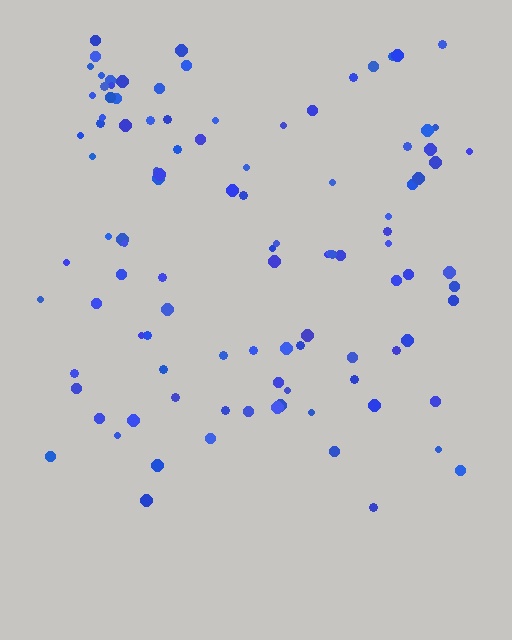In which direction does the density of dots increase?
From bottom to top, with the top side densest.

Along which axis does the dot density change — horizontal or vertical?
Vertical.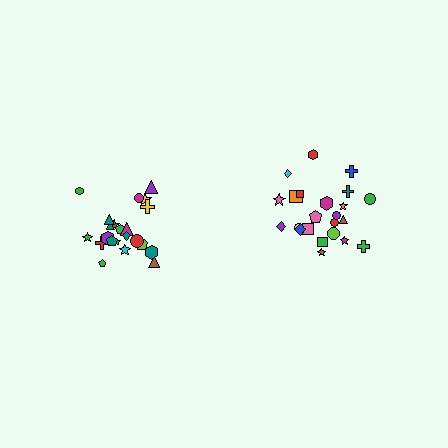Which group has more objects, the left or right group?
The right group.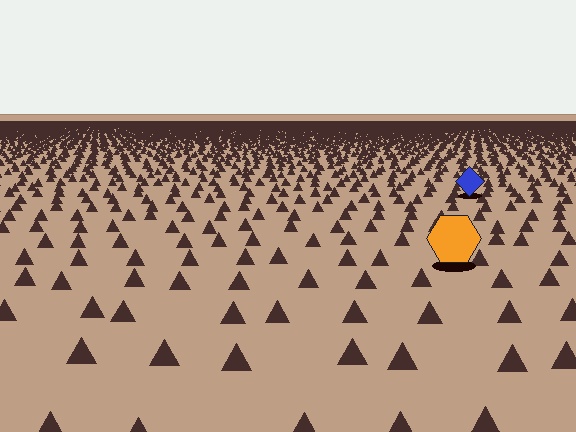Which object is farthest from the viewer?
The blue diamond is farthest from the viewer. It appears smaller and the ground texture around it is denser.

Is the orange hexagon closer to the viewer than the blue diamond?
Yes. The orange hexagon is closer — you can tell from the texture gradient: the ground texture is coarser near it.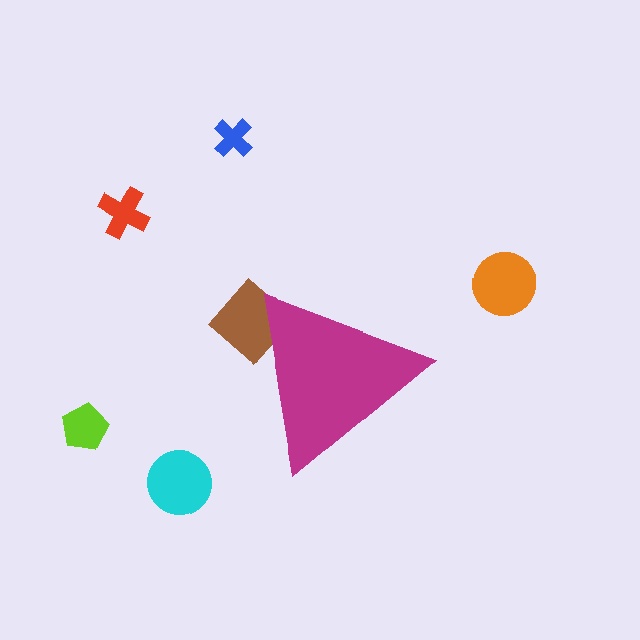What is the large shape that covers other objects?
A magenta triangle.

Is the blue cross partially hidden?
No, the blue cross is fully visible.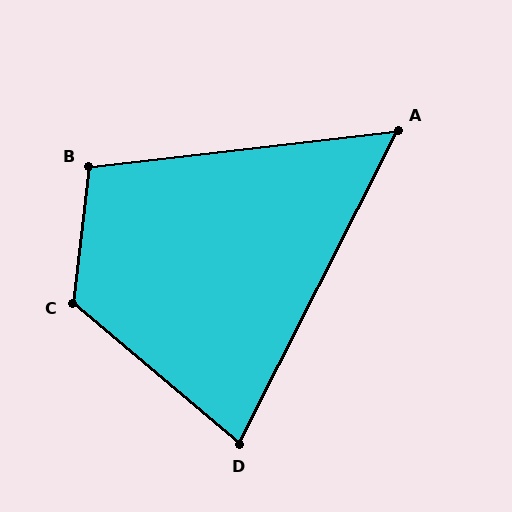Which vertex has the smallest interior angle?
A, at approximately 57 degrees.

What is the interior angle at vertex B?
Approximately 103 degrees (obtuse).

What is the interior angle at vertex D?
Approximately 77 degrees (acute).